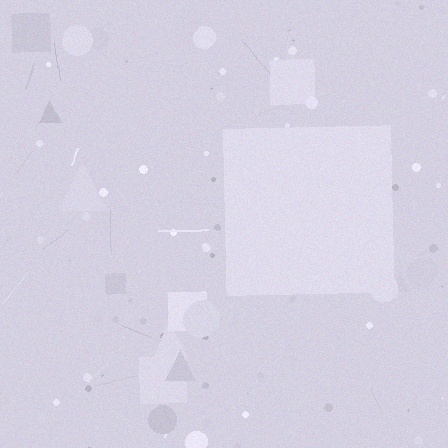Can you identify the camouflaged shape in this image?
The camouflaged shape is a square.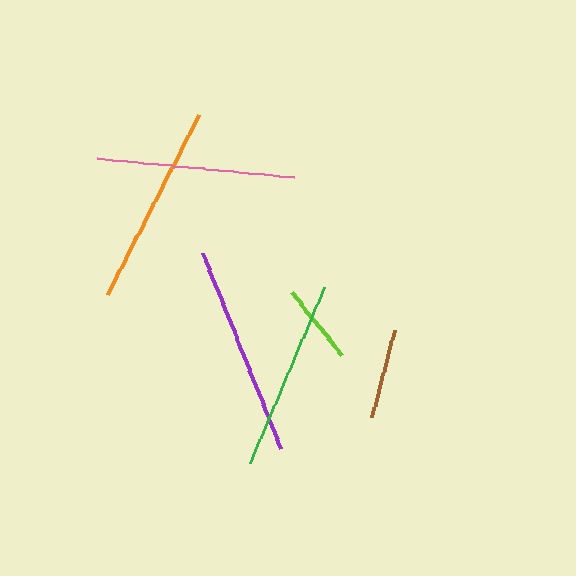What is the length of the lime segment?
The lime segment is approximately 81 pixels long.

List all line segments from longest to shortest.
From longest to shortest: purple, orange, pink, green, brown, lime.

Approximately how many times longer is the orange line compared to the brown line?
The orange line is approximately 2.2 times the length of the brown line.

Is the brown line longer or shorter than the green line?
The green line is longer than the brown line.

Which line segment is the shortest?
The lime line is the shortest at approximately 81 pixels.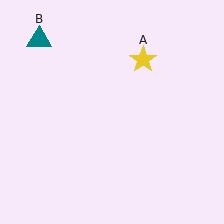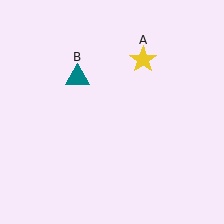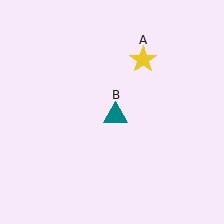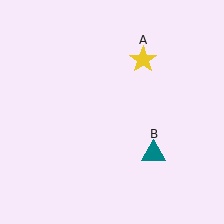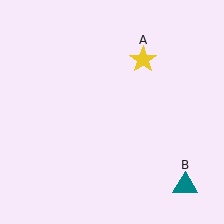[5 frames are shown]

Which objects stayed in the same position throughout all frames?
Yellow star (object A) remained stationary.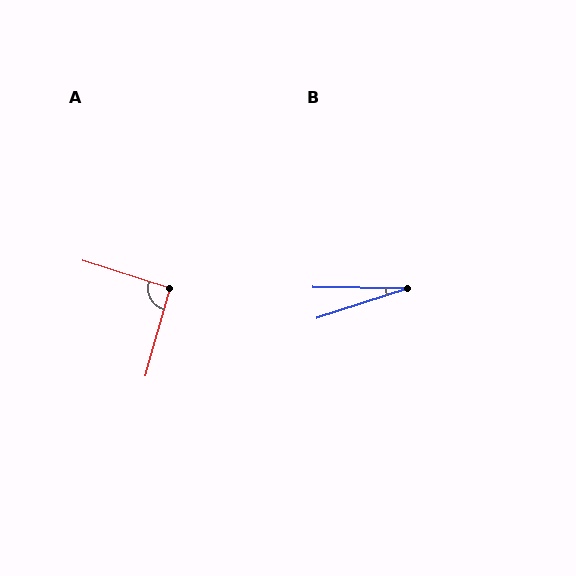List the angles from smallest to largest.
B (19°), A (92°).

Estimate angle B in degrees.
Approximately 19 degrees.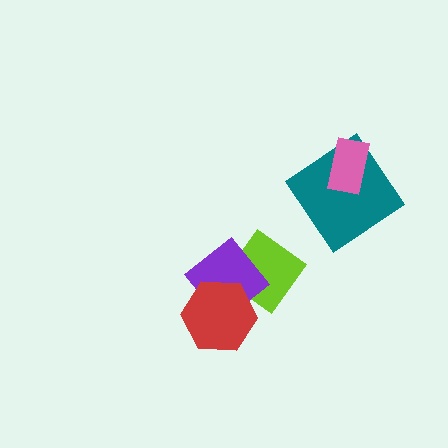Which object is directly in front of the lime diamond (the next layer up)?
The purple diamond is directly in front of the lime diamond.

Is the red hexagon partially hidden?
No, no other shape covers it.